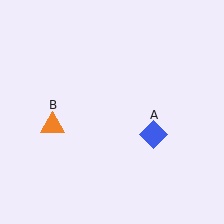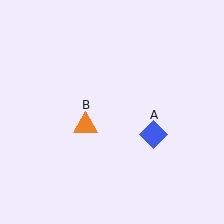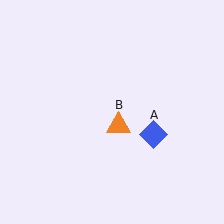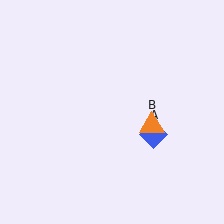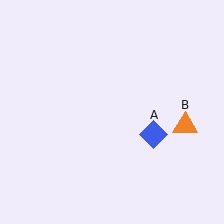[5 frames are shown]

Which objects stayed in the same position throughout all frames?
Blue diamond (object A) remained stationary.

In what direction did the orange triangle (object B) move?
The orange triangle (object B) moved right.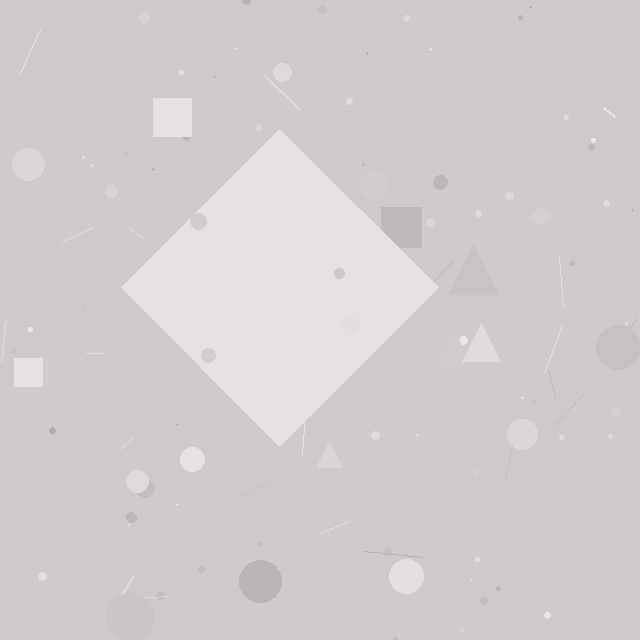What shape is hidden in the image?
A diamond is hidden in the image.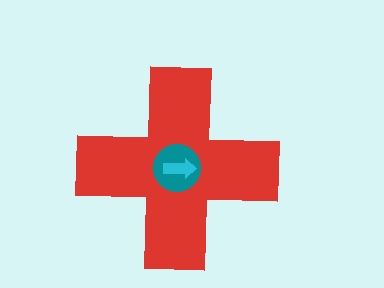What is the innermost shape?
The cyan arrow.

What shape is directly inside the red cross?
The teal circle.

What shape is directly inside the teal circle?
The cyan arrow.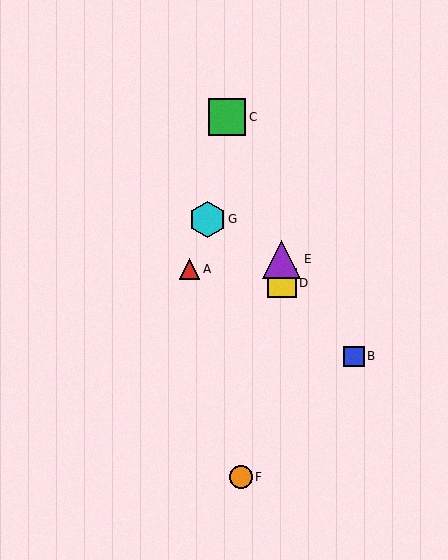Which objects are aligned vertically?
Objects D, E are aligned vertically.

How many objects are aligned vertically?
2 objects (D, E) are aligned vertically.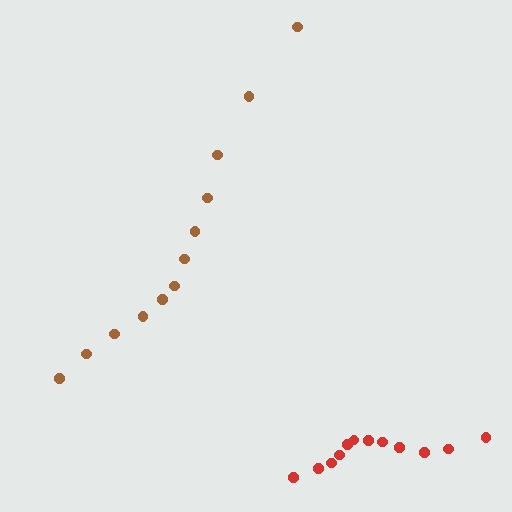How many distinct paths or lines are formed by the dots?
There are 2 distinct paths.